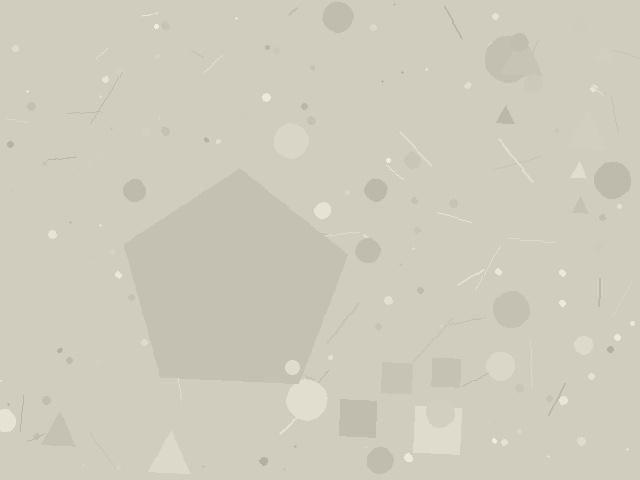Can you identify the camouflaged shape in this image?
The camouflaged shape is a pentagon.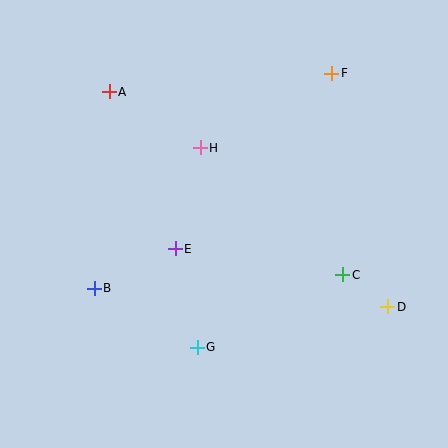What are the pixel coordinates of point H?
Point H is at (200, 148).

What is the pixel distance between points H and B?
The distance between H and B is 176 pixels.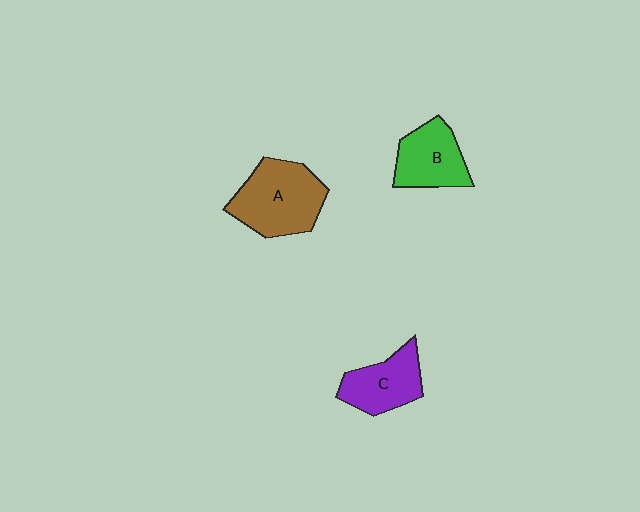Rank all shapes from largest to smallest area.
From largest to smallest: A (brown), B (green), C (purple).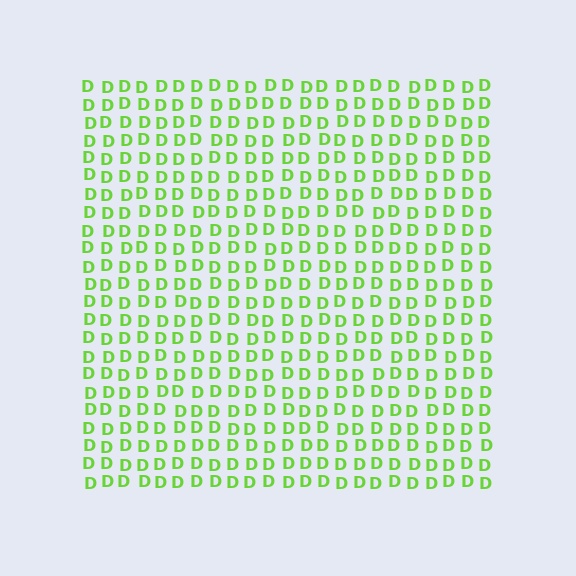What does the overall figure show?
The overall figure shows a square.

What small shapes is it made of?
It is made of small letter D's.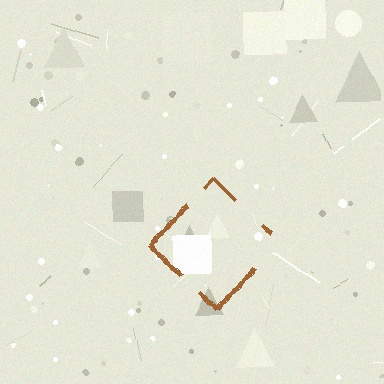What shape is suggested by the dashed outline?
The dashed outline suggests a diamond.